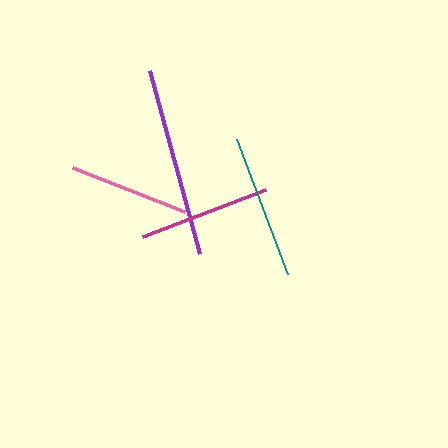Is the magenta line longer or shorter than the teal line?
The teal line is longer than the magenta line.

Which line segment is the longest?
The purple line is the longest at approximately 190 pixels.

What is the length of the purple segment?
The purple segment is approximately 190 pixels long.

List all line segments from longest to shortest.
From longest to shortest: purple, teal, magenta, pink.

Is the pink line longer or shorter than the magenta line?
The magenta line is longer than the pink line.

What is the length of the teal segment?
The teal segment is approximately 145 pixels long.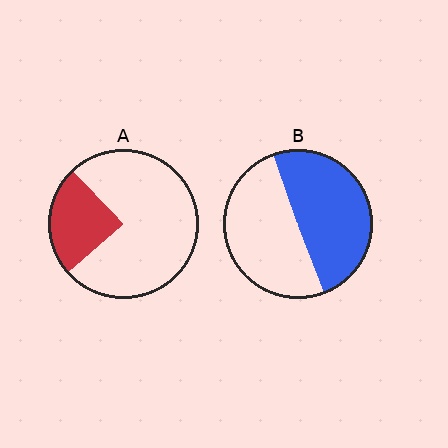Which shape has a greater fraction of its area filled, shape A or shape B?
Shape B.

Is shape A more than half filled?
No.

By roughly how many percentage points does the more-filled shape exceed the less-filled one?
By roughly 25 percentage points (B over A).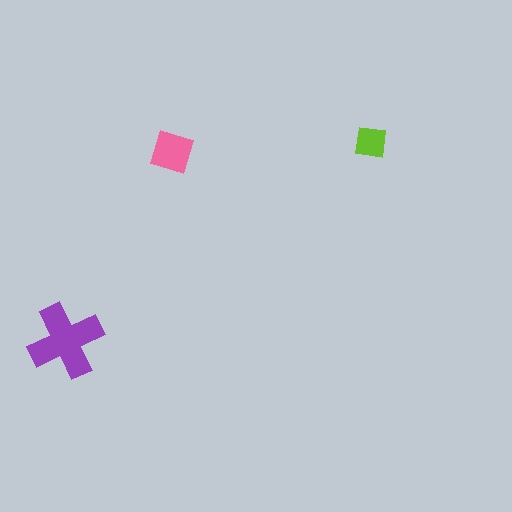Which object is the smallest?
The lime square.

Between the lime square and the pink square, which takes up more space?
The pink square.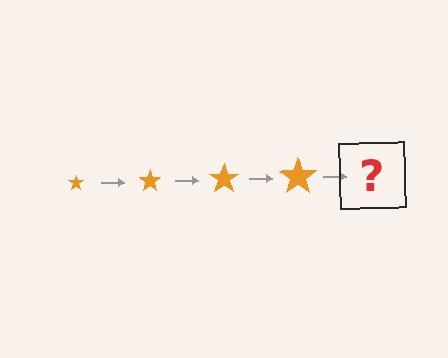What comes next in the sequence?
The next element should be an orange star, larger than the previous one.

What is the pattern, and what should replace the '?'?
The pattern is that the star gets progressively larger each step. The '?' should be an orange star, larger than the previous one.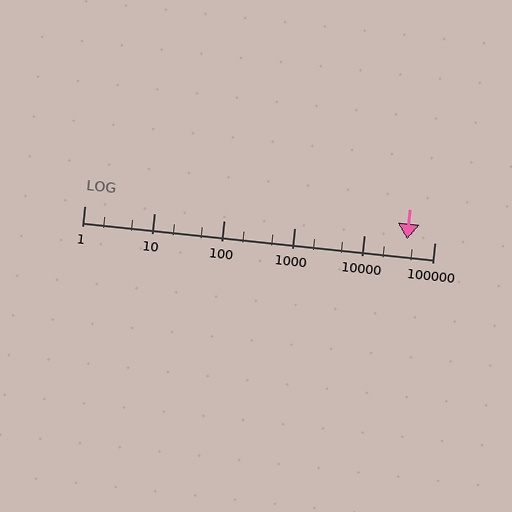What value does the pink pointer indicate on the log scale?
The pointer indicates approximately 41000.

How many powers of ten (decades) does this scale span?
The scale spans 5 decades, from 1 to 100000.